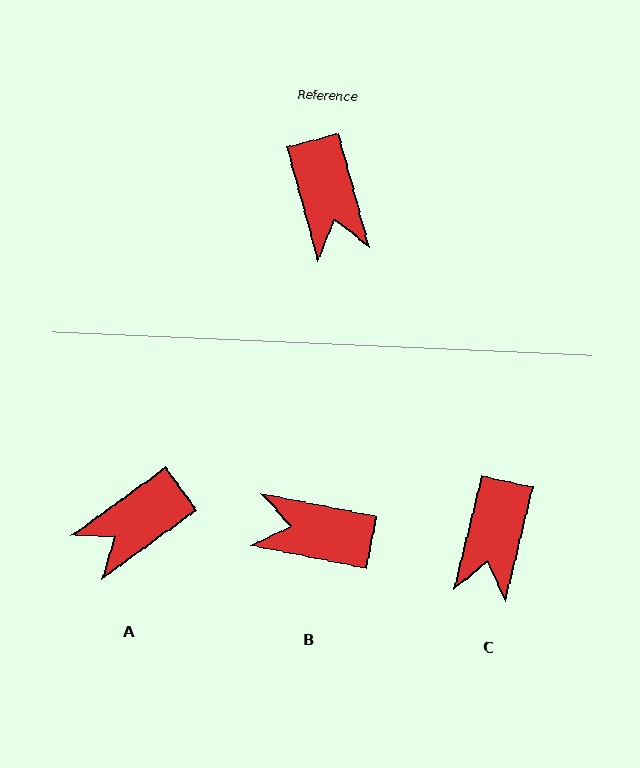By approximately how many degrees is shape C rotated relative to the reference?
Approximately 28 degrees clockwise.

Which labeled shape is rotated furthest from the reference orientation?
B, about 116 degrees away.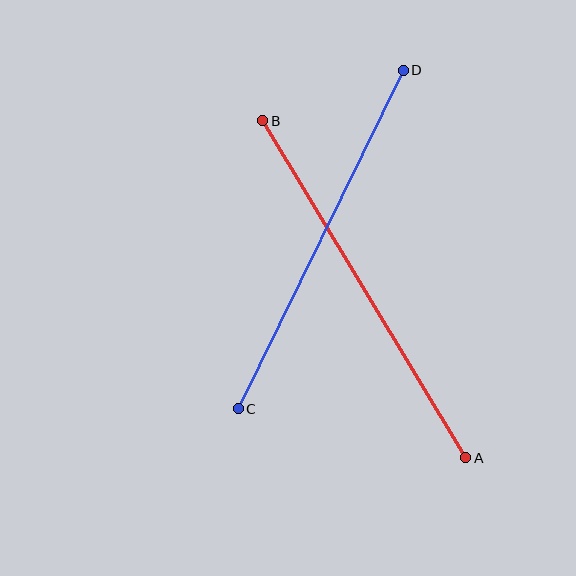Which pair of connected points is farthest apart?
Points A and B are farthest apart.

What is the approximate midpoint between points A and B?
The midpoint is at approximately (364, 289) pixels.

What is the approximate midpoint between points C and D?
The midpoint is at approximately (321, 240) pixels.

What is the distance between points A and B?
The distance is approximately 393 pixels.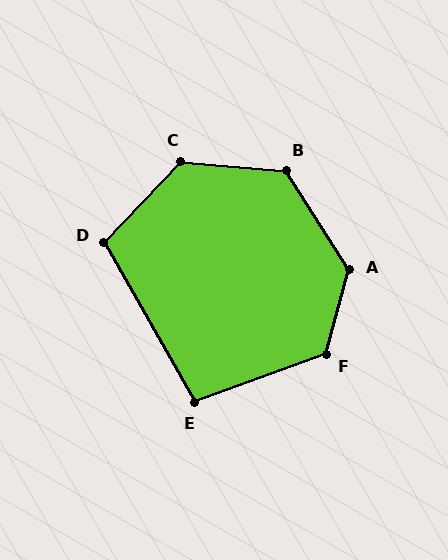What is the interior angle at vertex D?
Approximately 107 degrees (obtuse).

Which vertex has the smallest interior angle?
E, at approximately 99 degrees.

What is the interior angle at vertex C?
Approximately 129 degrees (obtuse).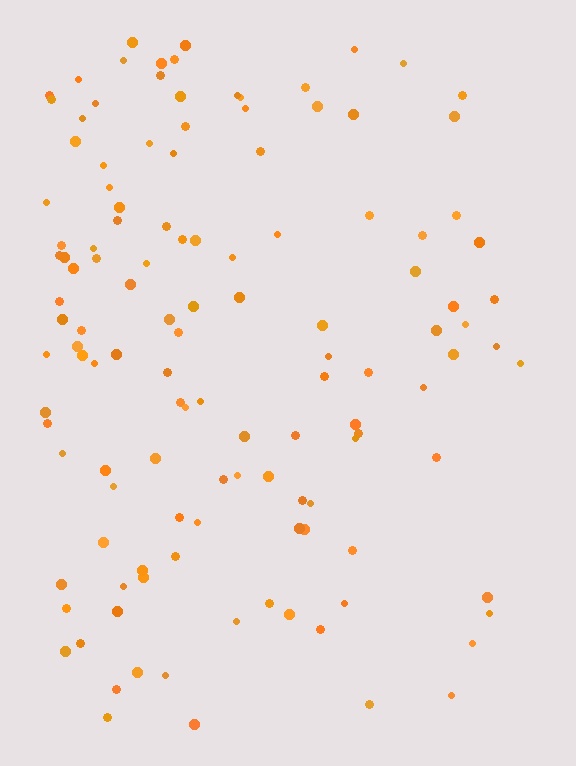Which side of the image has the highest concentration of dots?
The left.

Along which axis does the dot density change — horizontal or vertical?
Horizontal.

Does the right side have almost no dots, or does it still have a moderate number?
Still a moderate number, just noticeably fewer than the left.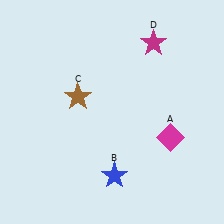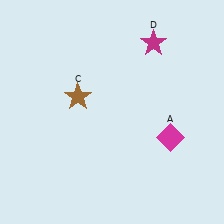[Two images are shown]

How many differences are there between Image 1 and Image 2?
There is 1 difference between the two images.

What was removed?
The blue star (B) was removed in Image 2.